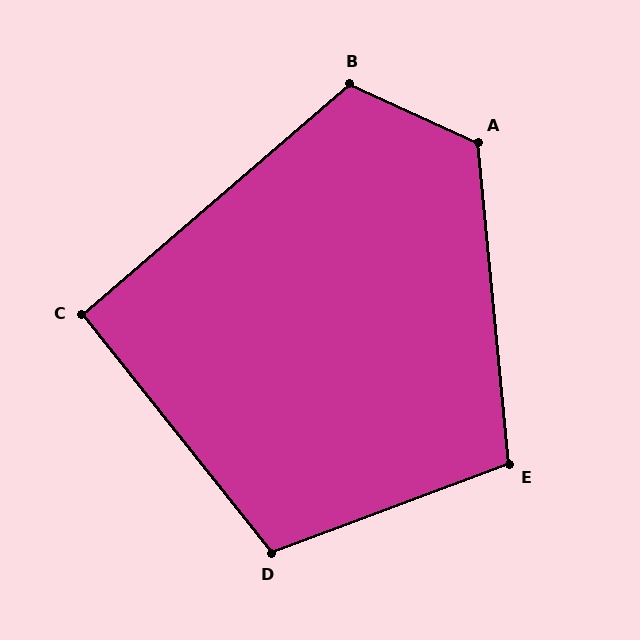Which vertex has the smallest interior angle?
C, at approximately 92 degrees.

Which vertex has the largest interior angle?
A, at approximately 120 degrees.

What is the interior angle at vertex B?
Approximately 115 degrees (obtuse).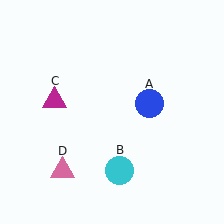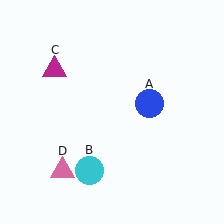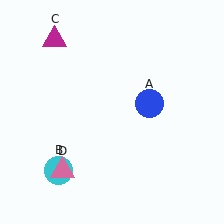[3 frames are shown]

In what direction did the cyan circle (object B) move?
The cyan circle (object B) moved left.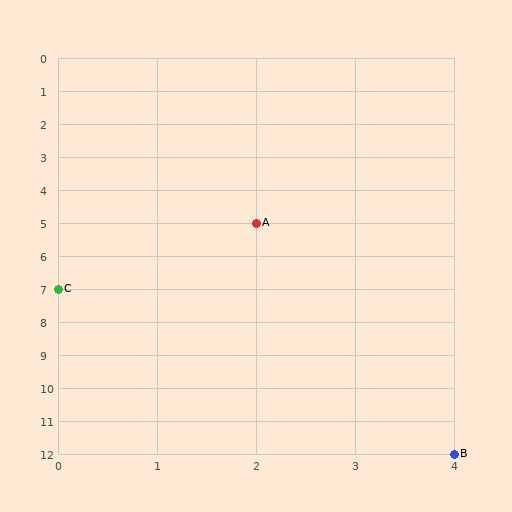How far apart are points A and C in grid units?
Points A and C are 2 columns and 2 rows apart (about 2.8 grid units diagonally).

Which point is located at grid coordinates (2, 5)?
Point A is at (2, 5).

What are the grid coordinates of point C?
Point C is at grid coordinates (0, 7).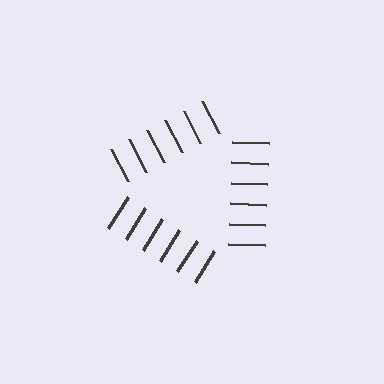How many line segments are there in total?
18 — 6 along each of the 3 edges.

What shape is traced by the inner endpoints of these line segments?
An illusory triangle — the line segments terminate on its edges but no continuous stroke is drawn.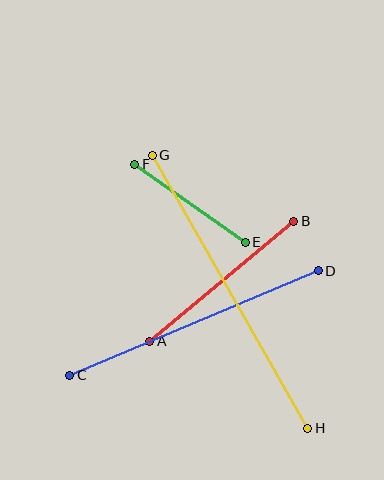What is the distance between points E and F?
The distance is approximately 135 pixels.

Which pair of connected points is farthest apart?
Points G and H are farthest apart.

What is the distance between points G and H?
The distance is approximately 314 pixels.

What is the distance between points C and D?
The distance is approximately 269 pixels.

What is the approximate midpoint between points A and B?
The midpoint is at approximately (222, 281) pixels.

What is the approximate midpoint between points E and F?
The midpoint is at approximately (190, 203) pixels.